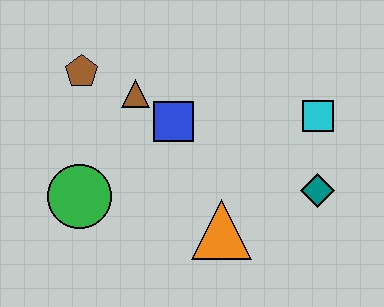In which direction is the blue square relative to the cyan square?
The blue square is to the left of the cyan square.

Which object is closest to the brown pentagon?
The brown triangle is closest to the brown pentagon.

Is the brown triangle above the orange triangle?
Yes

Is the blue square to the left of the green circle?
No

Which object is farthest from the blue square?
The teal diamond is farthest from the blue square.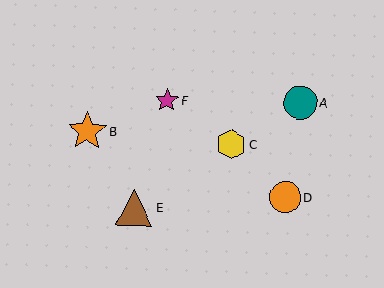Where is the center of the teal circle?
The center of the teal circle is at (300, 103).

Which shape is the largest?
The orange star (labeled B) is the largest.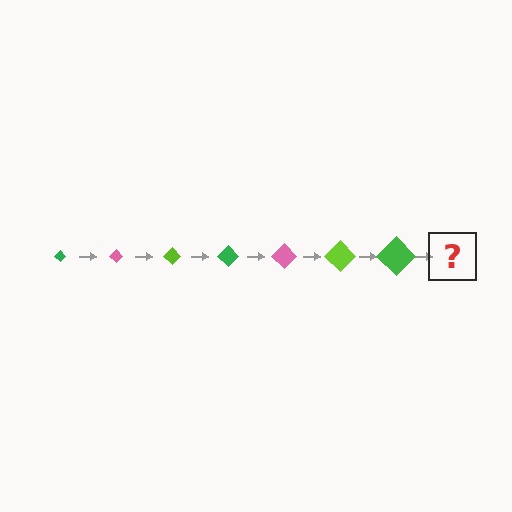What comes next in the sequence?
The next element should be a pink diamond, larger than the previous one.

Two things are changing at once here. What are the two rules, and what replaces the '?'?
The two rules are that the diamond grows larger each step and the color cycles through green, pink, and lime. The '?' should be a pink diamond, larger than the previous one.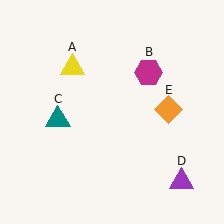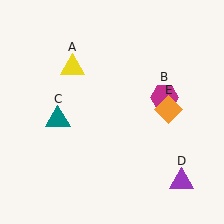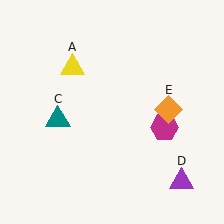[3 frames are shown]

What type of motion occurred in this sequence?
The magenta hexagon (object B) rotated clockwise around the center of the scene.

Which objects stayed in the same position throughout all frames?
Yellow triangle (object A) and teal triangle (object C) and purple triangle (object D) and orange diamond (object E) remained stationary.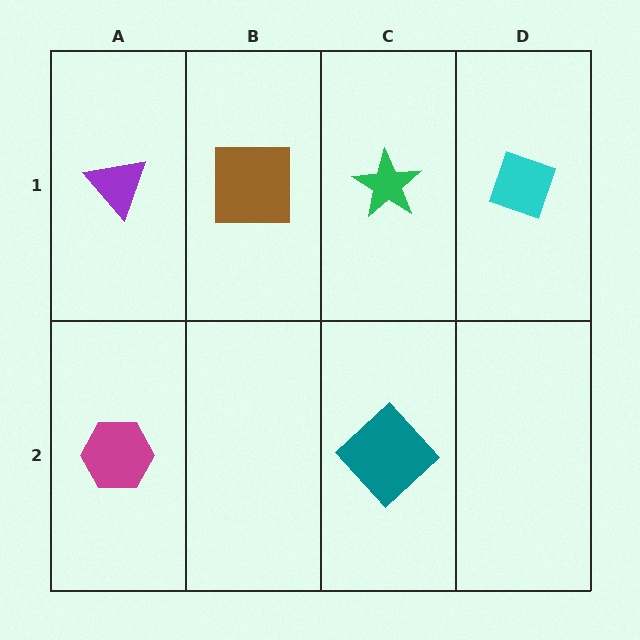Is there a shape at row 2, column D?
No, that cell is empty.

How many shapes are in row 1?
4 shapes.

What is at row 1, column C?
A green star.